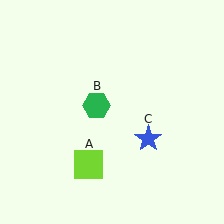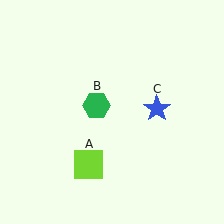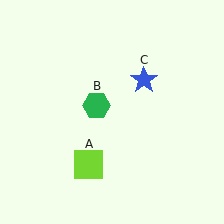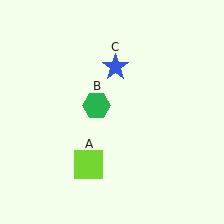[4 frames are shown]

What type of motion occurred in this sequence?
The blue star (object C) rotated counterclockwise around the center of the scene.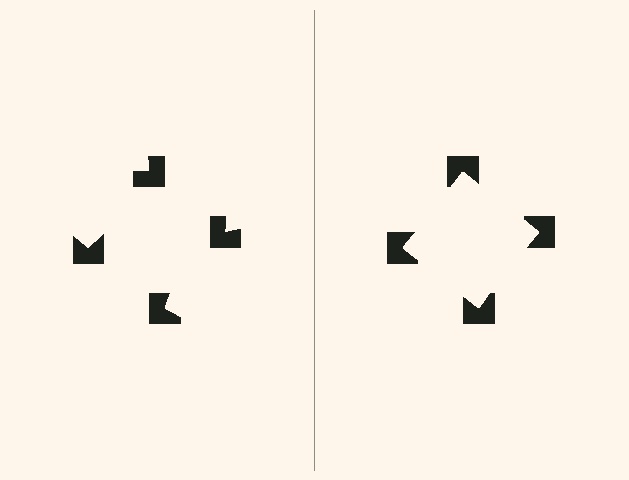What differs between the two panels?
The notched squares are positioned identically on both sides; only the wedge orientations differ. On the right they align to a square; on the left they are misaligned.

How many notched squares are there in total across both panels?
8 — 4 on each side.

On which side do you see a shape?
An illusory square appears on the right side. On the left side the wedge cuts are rotated, so no coherent shape forms.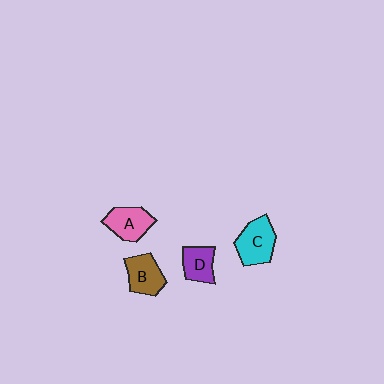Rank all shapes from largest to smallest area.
From largest to smallest: C (cyan), A (pink), B (brown), D (purple).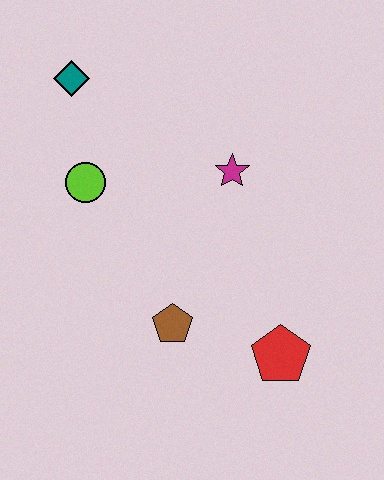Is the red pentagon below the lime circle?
Yes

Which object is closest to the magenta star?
The lime circle is closest to the magenta star.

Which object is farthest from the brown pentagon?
The teal diamond is farthest from the brown pentagon.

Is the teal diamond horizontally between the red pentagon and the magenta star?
No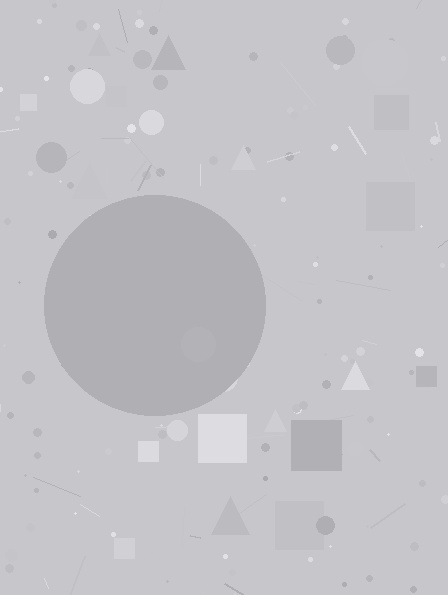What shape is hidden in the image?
A circle is hidden in the image.